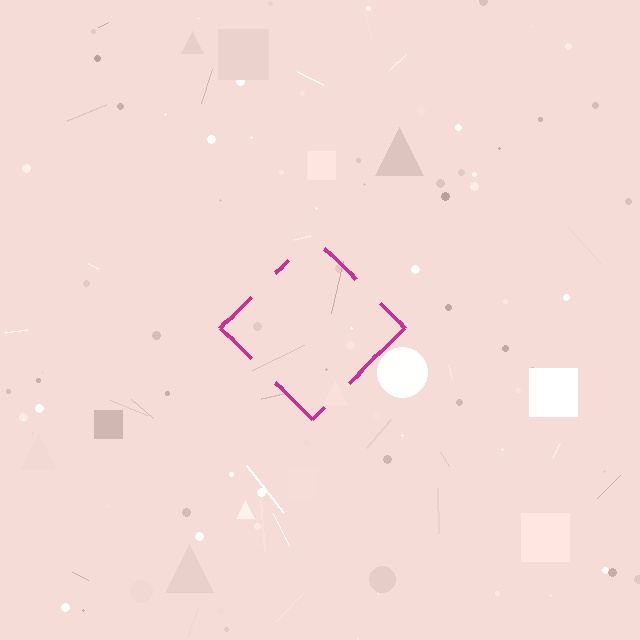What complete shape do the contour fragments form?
The contour fragments form a diamond.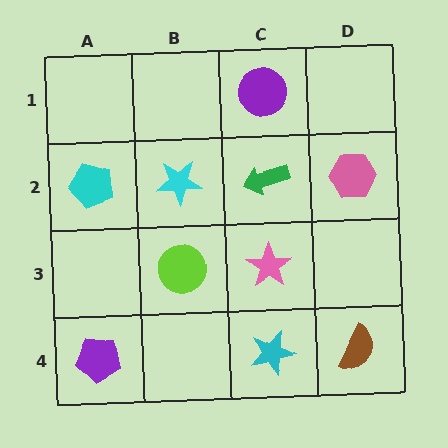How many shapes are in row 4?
3 shapes.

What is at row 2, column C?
A green arrow.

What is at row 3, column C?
A pink star.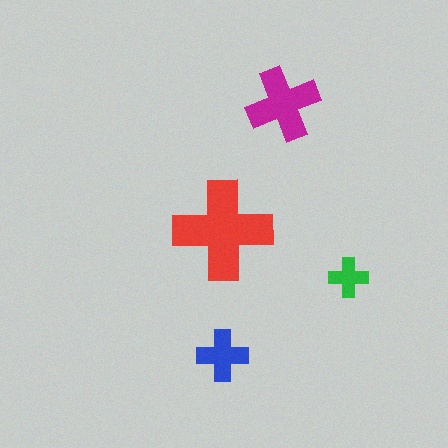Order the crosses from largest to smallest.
the red one, the magenta one, the blue one, the green one.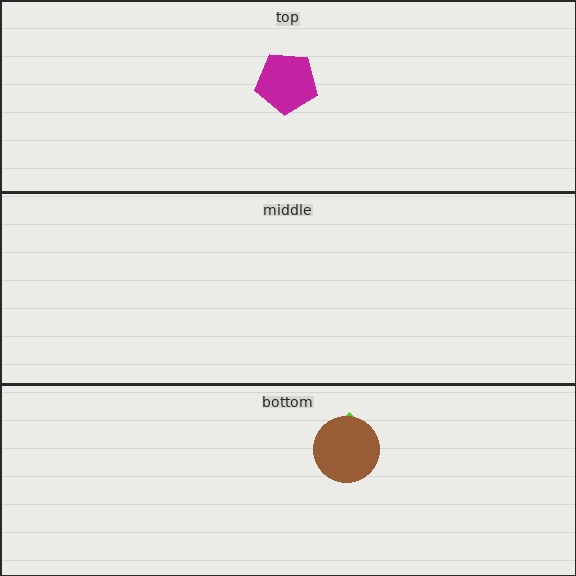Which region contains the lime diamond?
The bottom region.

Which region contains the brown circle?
The bottom region.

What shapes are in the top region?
The magenta pentagon.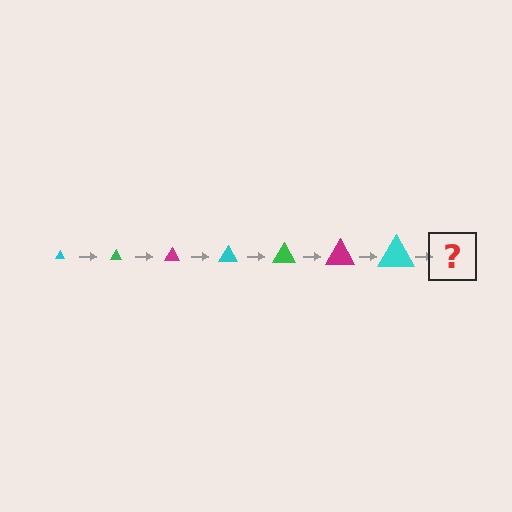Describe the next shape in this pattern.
It should be a green triangle, larger than the previous one.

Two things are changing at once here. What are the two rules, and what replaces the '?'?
The two rules are that the triangle grows larger each step and the color cycles through cyan, green, and magenta. The '?' should be a green triangle, larger than the previous one.